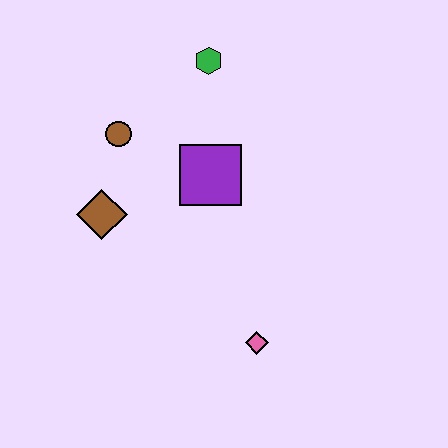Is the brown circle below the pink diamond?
No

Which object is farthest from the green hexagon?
The pink diamond is farthest from the green hexagon.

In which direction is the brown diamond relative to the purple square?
The brown diamond is to the left of the purple square.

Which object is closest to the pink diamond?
The purple square is closest to the pink diamond.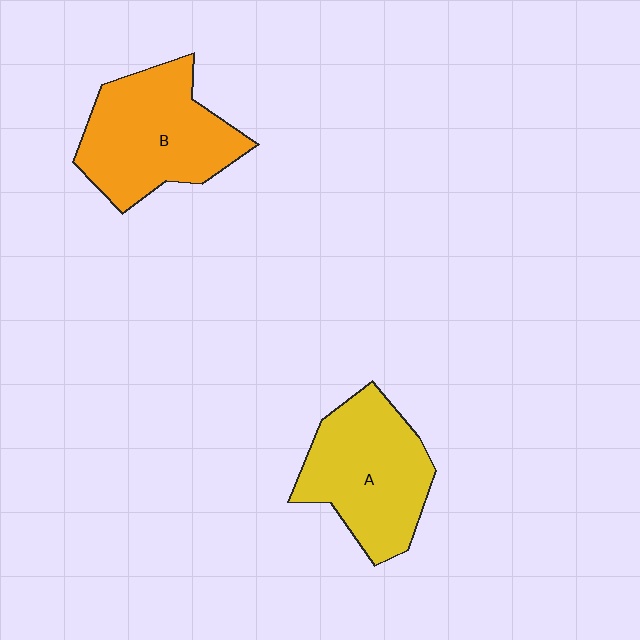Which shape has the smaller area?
Shape A (yellow).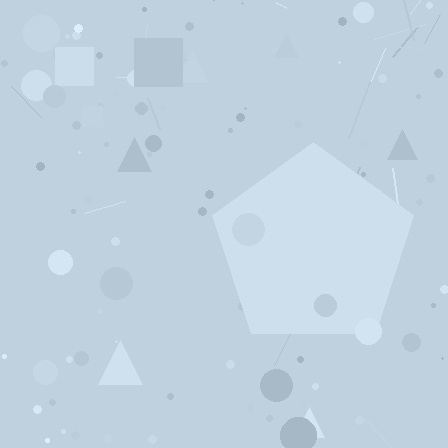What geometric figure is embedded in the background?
A pentagon is embedded in the background.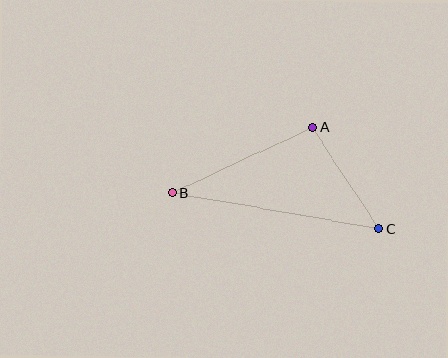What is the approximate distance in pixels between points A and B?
The distance between A and B is approximately 155 pixels.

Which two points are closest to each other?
Points A and C are closest to each other.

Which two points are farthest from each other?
Points B and C are farthest from each other.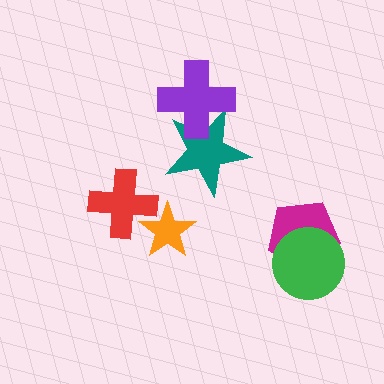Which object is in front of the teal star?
The purple cross is in front of the teal star.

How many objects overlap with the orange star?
1 object overlaps with the orange star.